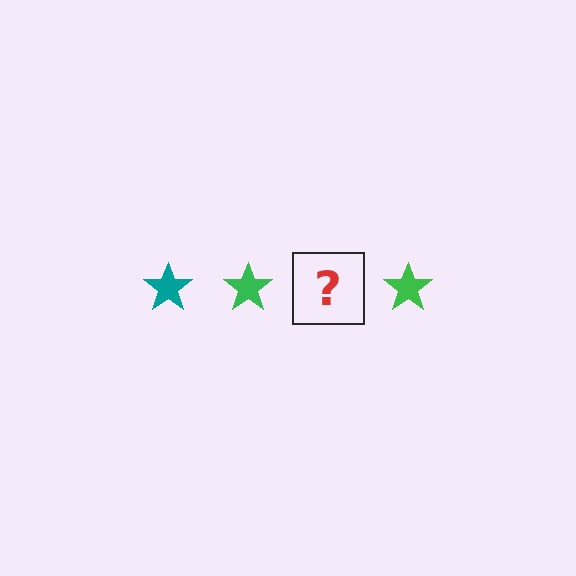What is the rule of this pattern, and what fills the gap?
The rule is that the pattern cycles through teal, green stars. The gap should be filled with a teal star.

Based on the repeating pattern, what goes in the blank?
The blank should be a teal star.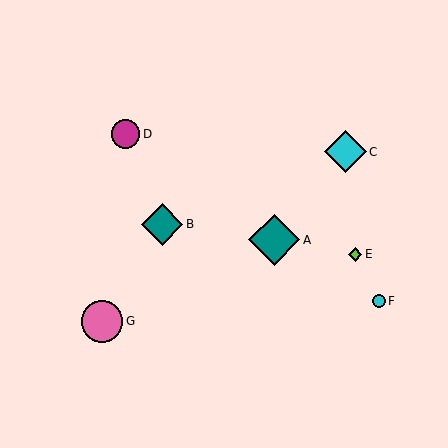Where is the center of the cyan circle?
The center of the cyan circle is at (379, 301).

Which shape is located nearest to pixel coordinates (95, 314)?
The pink circle (labeled G) at (102, 321) is nearest to that location.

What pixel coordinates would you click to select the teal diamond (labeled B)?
Click at (162, 224) to select the teal diamond B.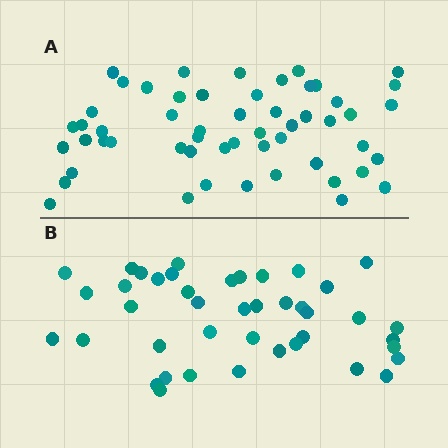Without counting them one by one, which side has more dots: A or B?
Region A (the top region) has more dots.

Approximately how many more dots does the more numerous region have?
Region A has roughly 12 or so more dots than region B.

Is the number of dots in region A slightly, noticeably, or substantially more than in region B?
Region A has noticeably more, but not dramatically so. The ratio is roughly 1.3 to 1.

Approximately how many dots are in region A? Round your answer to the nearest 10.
About 50 dots. (The exact count is 54, which rounds to 50.)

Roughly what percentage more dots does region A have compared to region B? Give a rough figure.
About 30% more.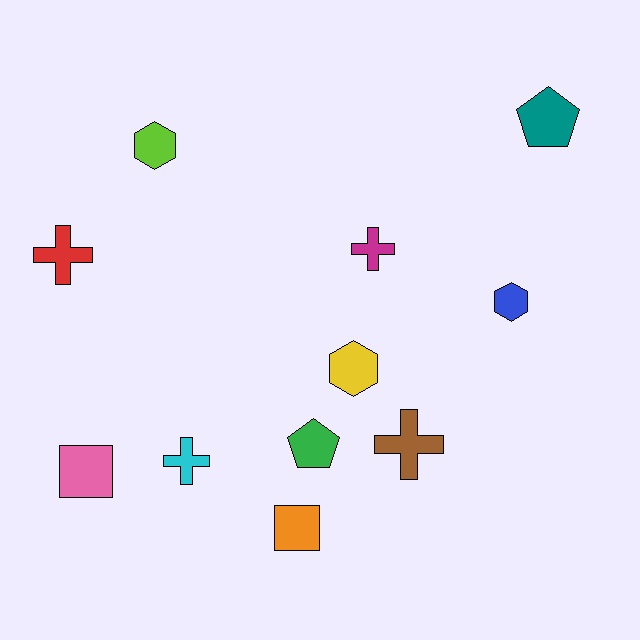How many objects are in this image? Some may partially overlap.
There are 11 objects.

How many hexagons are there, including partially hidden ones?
There are 3 hexagons.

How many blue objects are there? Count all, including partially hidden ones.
There is 1 blue object.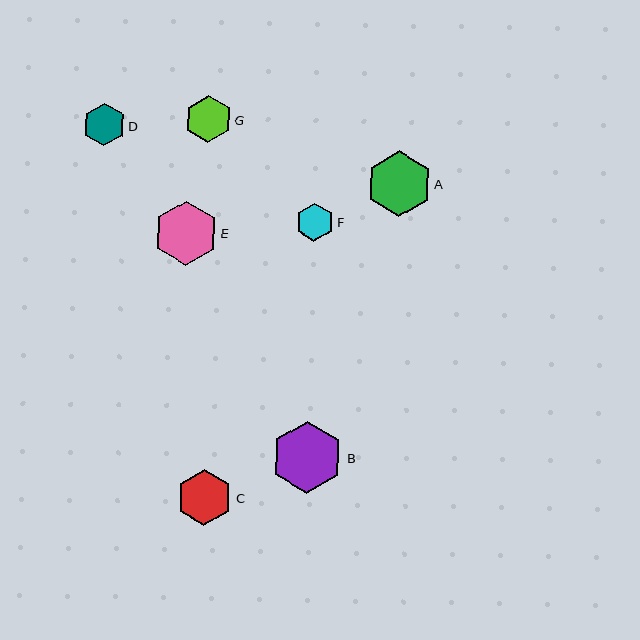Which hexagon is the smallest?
Hexagon F is the smallest with a size of approximately 38 pixels.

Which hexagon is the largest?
Hexagon B is the largest with a size of approximately 72 pixels.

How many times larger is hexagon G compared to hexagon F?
Hexagon G is approximately 1.2 times the size of hexagon F.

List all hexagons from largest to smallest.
From largest to smallest: B, A, E, C, G, D, F.